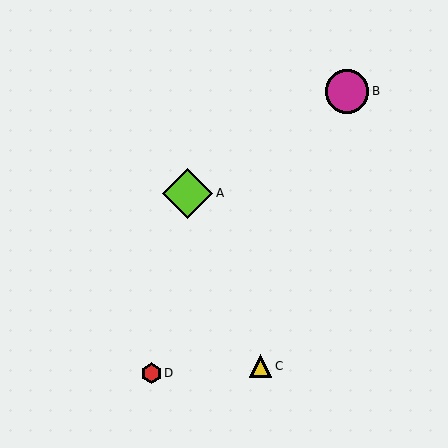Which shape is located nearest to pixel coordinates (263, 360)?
The yellow triangle (labeled C) at (261, 366) is nearest to that location.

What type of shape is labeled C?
Shape C is a yellow triangle.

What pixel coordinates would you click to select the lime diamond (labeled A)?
Click at (188, 193) to select the lime diamond A.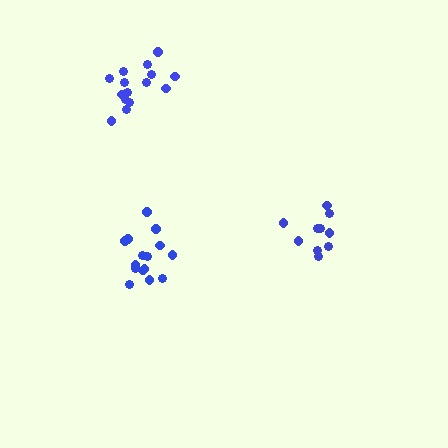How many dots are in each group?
Group 1: 15 dots, Group 2: 15 dots, Group 3: 10 dots (40 total).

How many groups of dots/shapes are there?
There are 3 groups.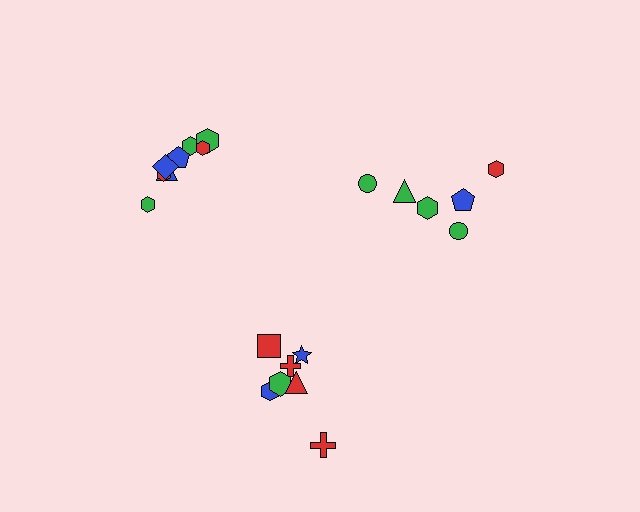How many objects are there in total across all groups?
There are 21 objects.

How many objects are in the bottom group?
There are 7 objects.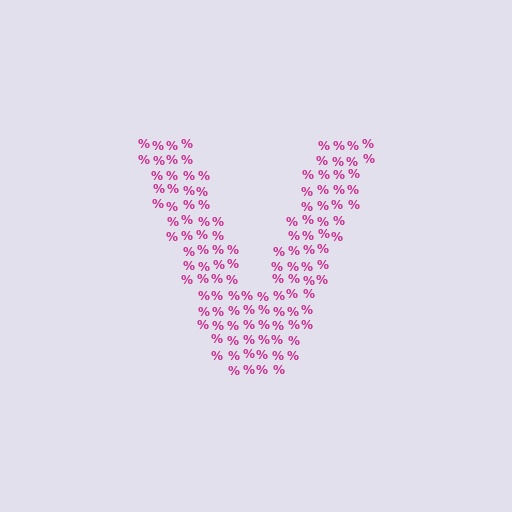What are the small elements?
The small elements are percent signs.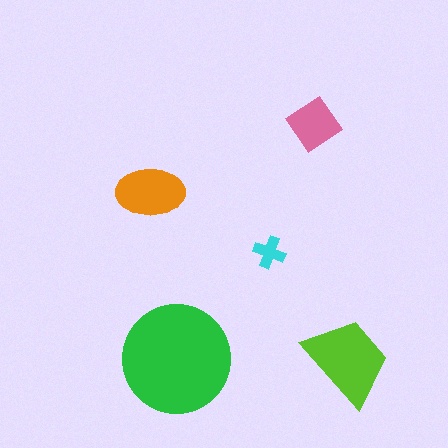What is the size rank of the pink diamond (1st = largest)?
4th.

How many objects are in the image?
There are 5 objects in the image.